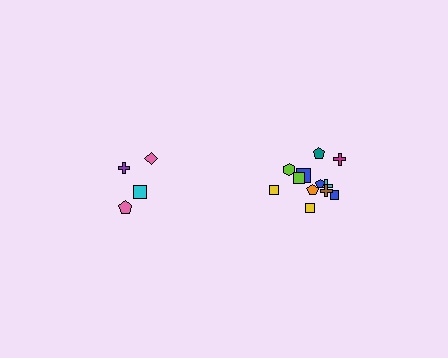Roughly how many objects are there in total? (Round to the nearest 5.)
Roughly 15 objects in total.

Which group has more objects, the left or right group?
The right group.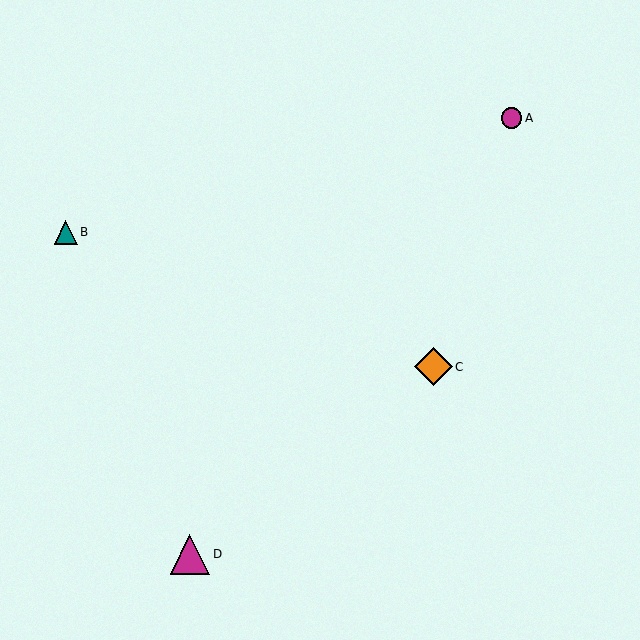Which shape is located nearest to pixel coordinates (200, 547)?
The magenta triangle (labeled D) at (190, 554) is nearest to that location.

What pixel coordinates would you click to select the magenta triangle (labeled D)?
Click at (190, 554) to select the magenta triangle D.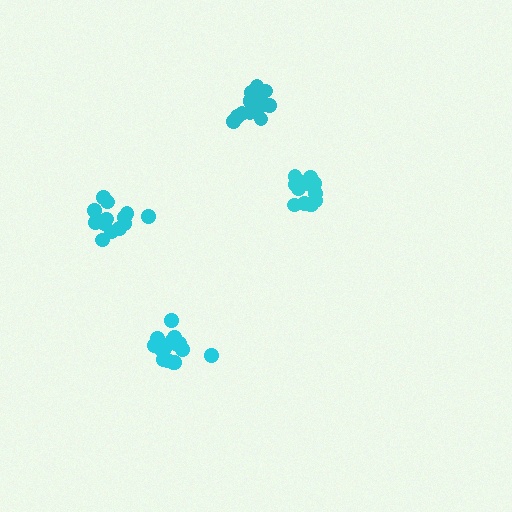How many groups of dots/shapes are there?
There are 4 groups.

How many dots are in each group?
Group 1: 14 dots, Group 2: 16 dots, Group 3: 16 dots, Group 4: 14 dots (60 total).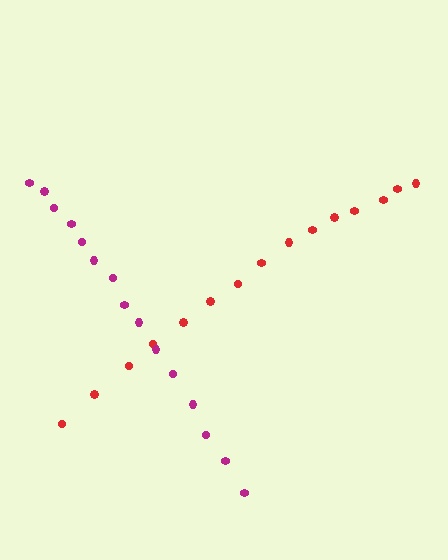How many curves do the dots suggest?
There are 2 distinct paths.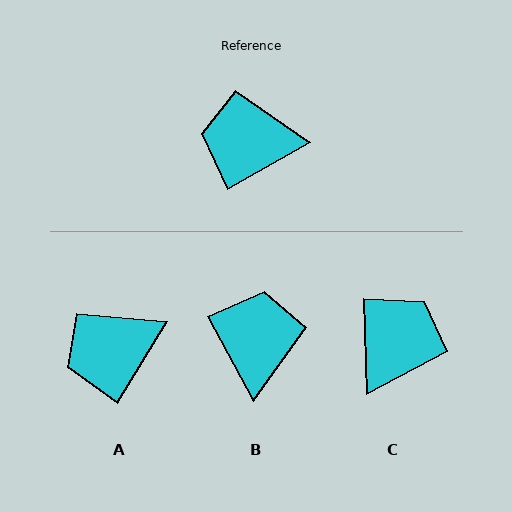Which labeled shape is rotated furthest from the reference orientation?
C, about 117 degrees away.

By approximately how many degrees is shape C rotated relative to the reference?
Approximately 117 degrees clockwise.